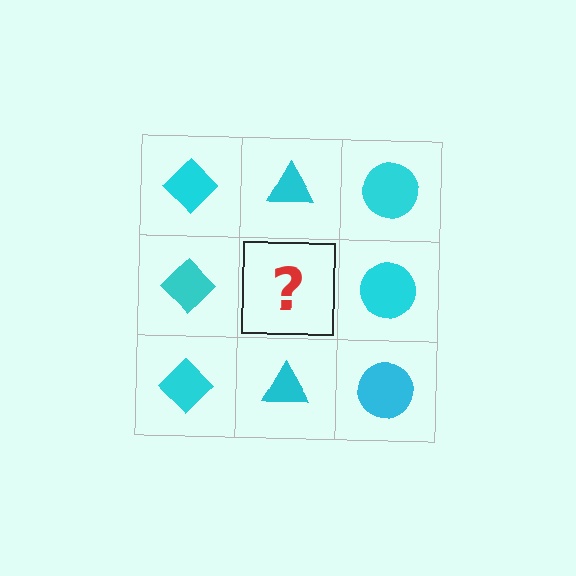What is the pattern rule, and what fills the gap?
The rule is that each column has a consistent shape. The gap should be filled with a cyan triangle.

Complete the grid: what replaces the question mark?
The question mark should be replaced with a cyan triangle.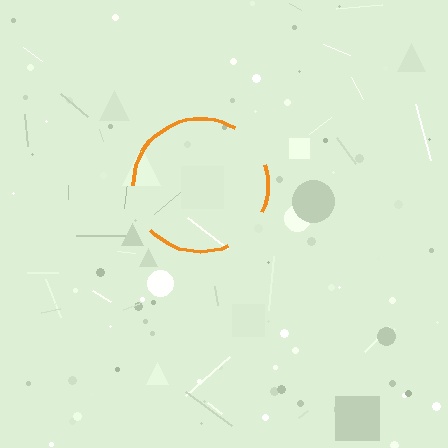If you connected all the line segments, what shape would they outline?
They would outline a circle.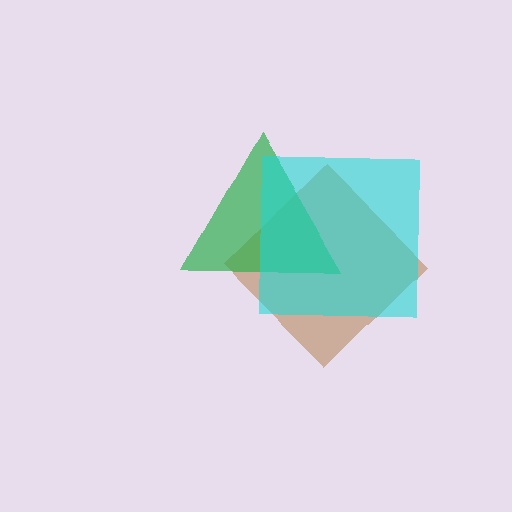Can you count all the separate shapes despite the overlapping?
Yes, there are 3 separate shapes.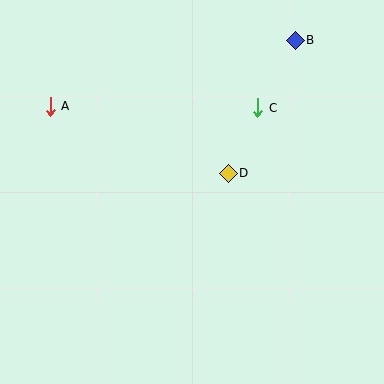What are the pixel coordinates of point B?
Point B is at (295, 40).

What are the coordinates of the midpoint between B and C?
The midpoint between B and C is at (277, 74).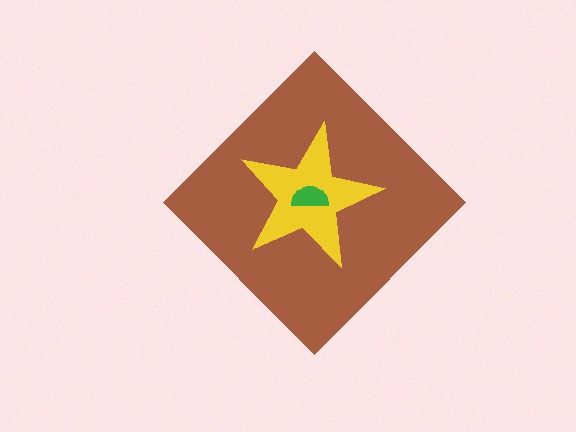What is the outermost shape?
The brown diamond.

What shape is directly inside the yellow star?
The green semicircle.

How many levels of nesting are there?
3.